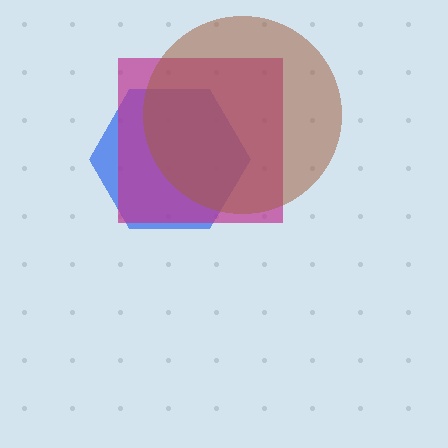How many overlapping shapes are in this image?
There are 3 overlapping shapes in the image.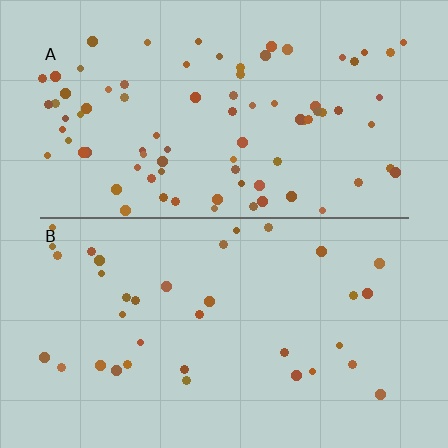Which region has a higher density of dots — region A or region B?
A (the top).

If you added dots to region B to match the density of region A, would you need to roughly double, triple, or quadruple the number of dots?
Approximately double.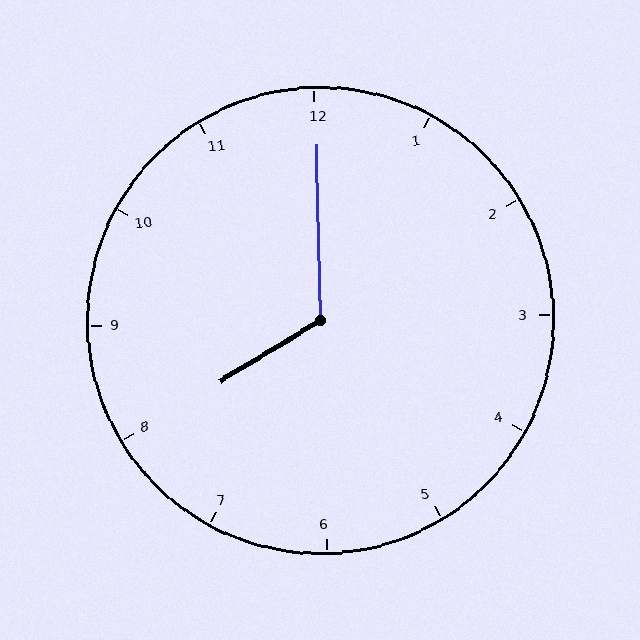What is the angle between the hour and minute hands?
Approximately 120 degrees.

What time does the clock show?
8:00.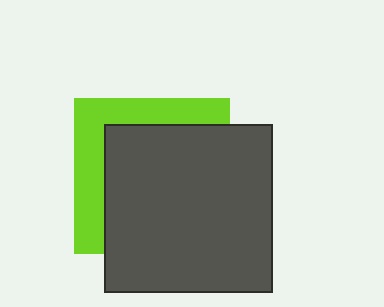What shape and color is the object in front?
The object in front is a dark gray square.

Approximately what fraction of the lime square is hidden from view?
Roughly 67% of the lime square is hidden behind the dark gray square.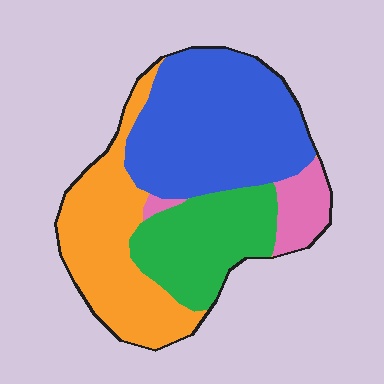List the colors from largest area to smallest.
From largest to smallest: blue, orange, green, pink.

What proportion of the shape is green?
Green covers around 20% of the shape.